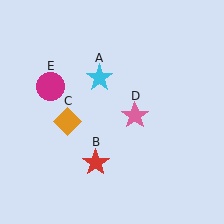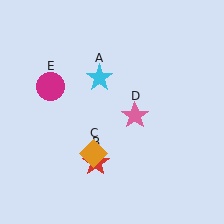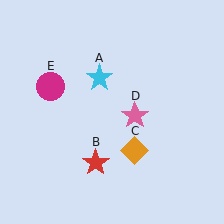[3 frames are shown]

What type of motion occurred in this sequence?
The orange diamond (object C) rotated counterclockwise around the center of the scene.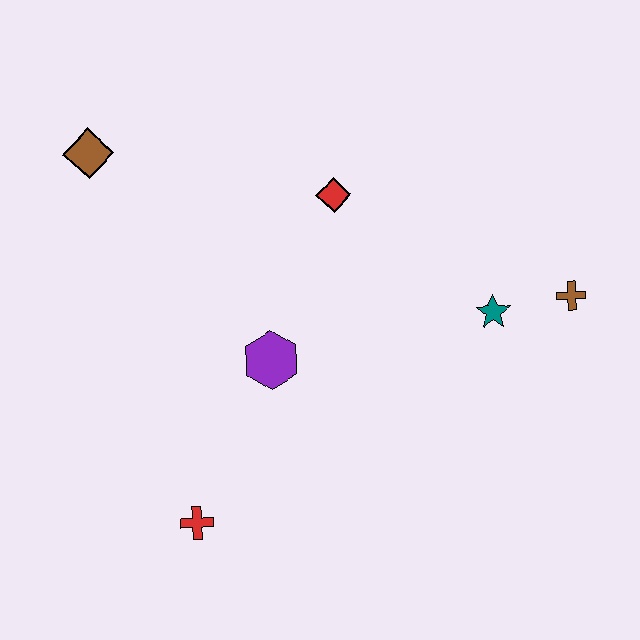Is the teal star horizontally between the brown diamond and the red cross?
No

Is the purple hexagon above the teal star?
No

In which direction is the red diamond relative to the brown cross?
The red diamond is to the left of the brown cross.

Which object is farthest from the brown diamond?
The brown cross is farthest from the brown diamond.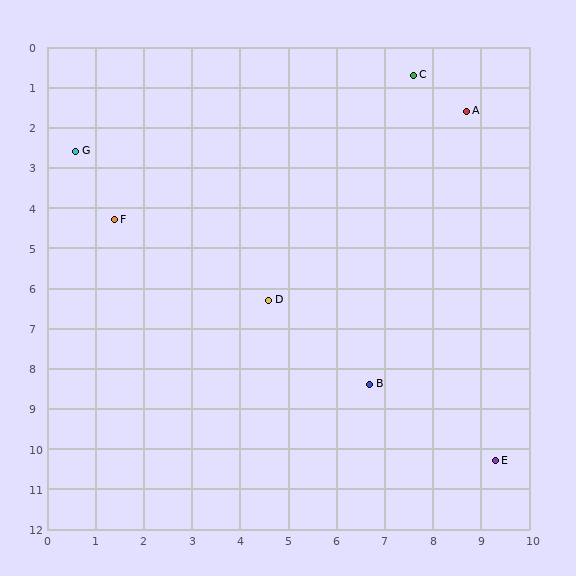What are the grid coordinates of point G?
Point G is at approximately (0.6, 2.6).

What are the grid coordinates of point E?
Point E is at approximately (9.3, 10.3).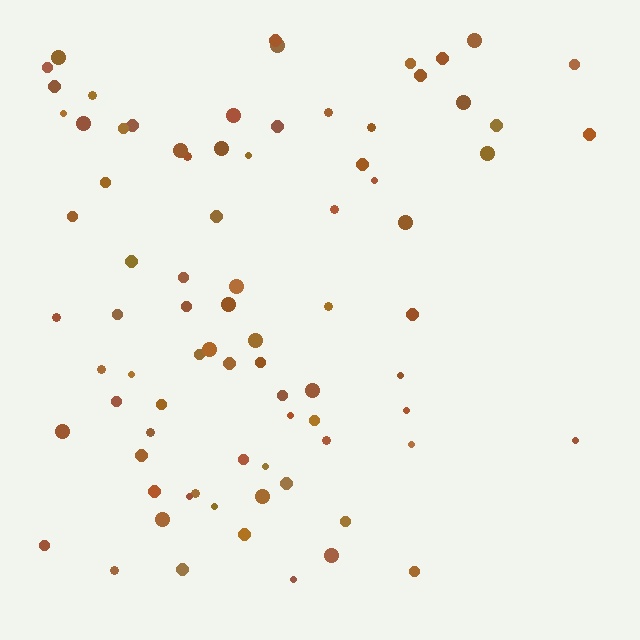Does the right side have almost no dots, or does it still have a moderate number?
Still a moderate number, just noticeably fewer than the left.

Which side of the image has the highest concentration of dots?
The left.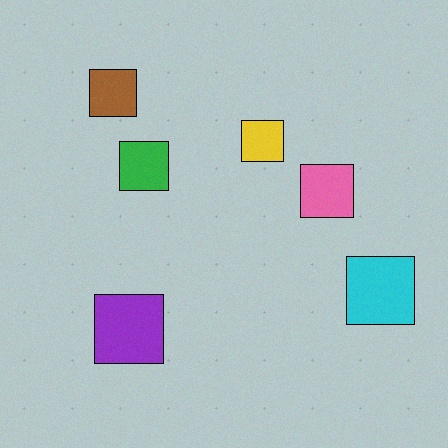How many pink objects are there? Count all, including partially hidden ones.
There is 1 pink object.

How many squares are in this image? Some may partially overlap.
There are 6 squares.